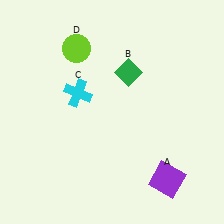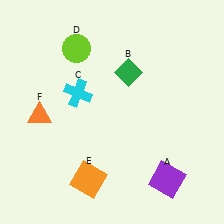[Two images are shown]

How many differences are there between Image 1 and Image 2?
There are 2 differences between the two images.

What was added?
An orange square (E), an orange triangle (F) were added in Image 2.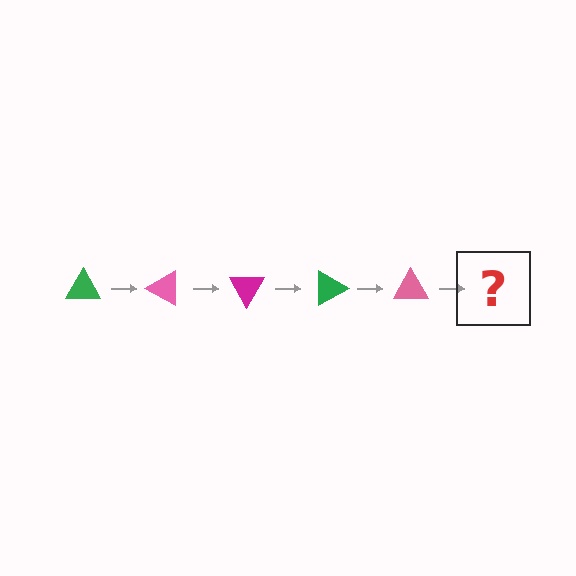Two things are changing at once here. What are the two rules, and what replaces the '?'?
The two rules are that it rotates 30 degrees each step and the color cycles through green, pink, and magenta. The '?' should be a magenta triangle, rotated 150 degrees from the start.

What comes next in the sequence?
The next element should be a magenta triangle, rotated 150 degrees from the start.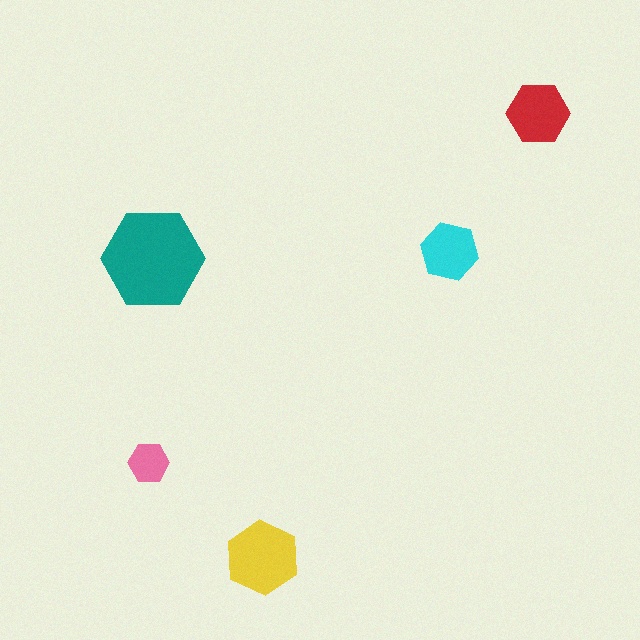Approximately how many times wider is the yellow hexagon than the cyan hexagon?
About 1.5 times wider.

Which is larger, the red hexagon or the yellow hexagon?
The yellow one.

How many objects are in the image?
There are 5 objects in the image.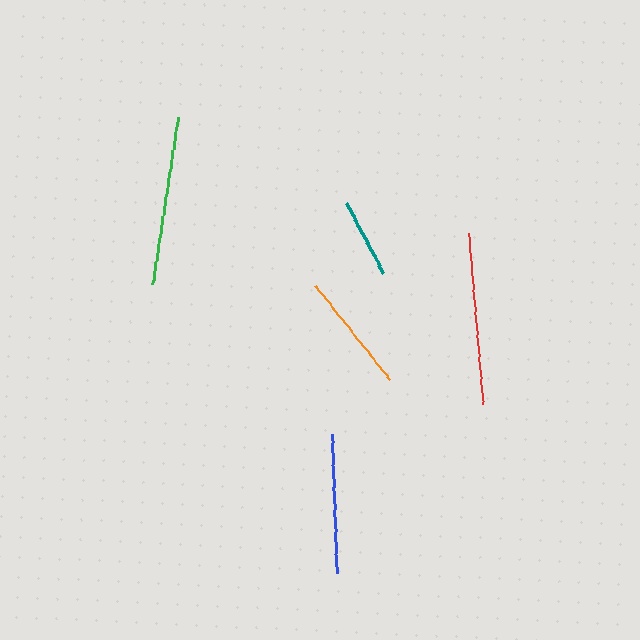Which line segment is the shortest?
The teal line is the shortest at approximately 79 pixels.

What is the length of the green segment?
The green segment is approximately 168 pixels long.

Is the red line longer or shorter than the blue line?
The red line is longer than the blue line.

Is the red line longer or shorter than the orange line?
The red line is longer than the orange line.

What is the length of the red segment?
The red segment is approximately 172 pixels long.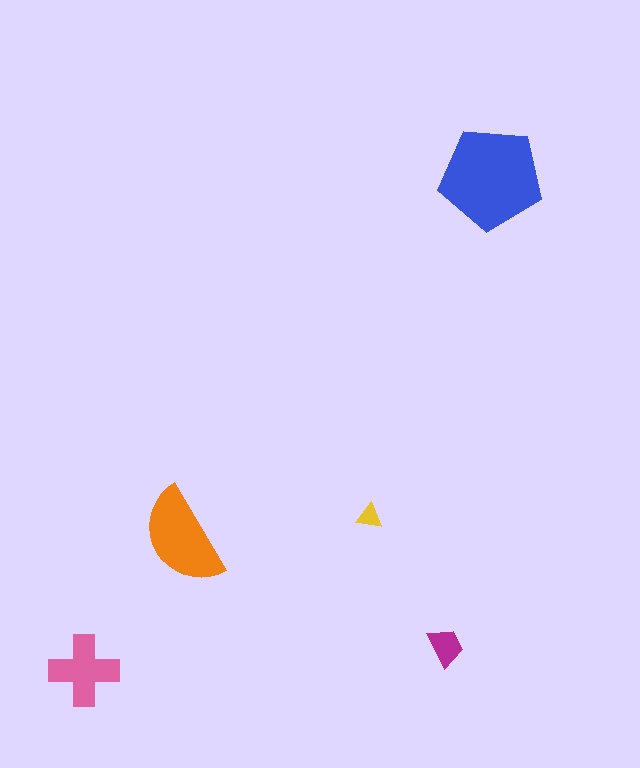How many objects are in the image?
There are 5 objects in the image.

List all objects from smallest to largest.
The yellow triangle, the magenta trapezoid, the pink cross, the orange semicircle, the blue pentagon.